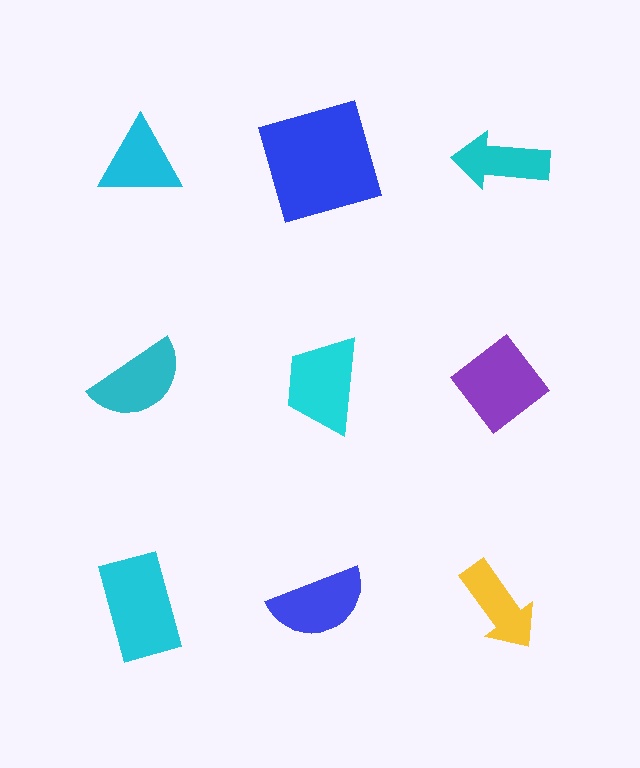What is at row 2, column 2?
A cyan trapezoid.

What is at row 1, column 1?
A cyan triangle.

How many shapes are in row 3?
3 shapes.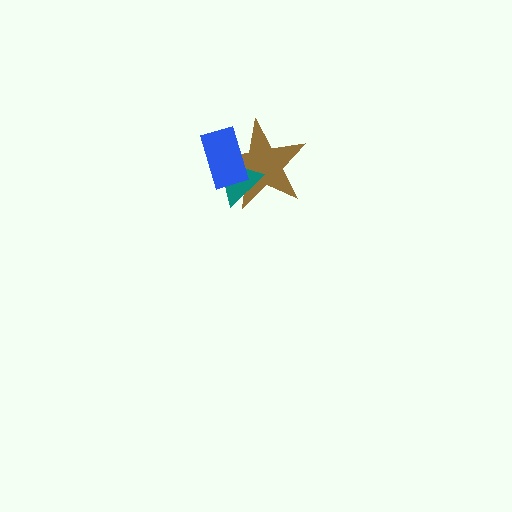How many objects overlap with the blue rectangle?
2 objects overlap with the blue rectangle.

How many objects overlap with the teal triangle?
2 objects overlap with the teal triangle.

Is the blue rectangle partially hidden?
No, no other shape covers it.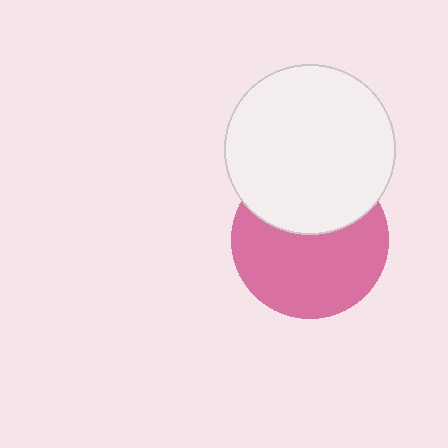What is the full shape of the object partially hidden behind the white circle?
The partially hidden object is a pink circle.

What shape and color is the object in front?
The object in front is a white circle.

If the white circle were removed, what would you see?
You would see the complete pink circle.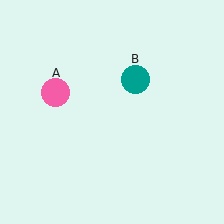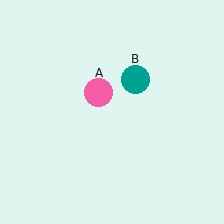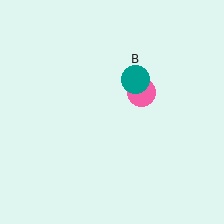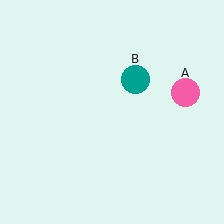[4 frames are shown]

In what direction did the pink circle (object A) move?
The pink circle (object A) moved right.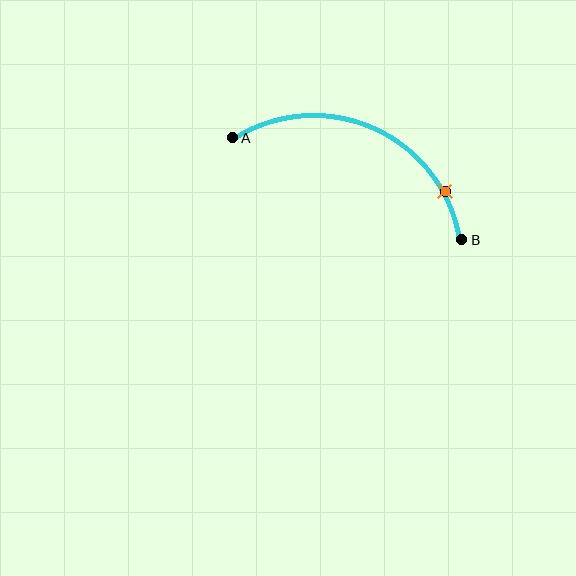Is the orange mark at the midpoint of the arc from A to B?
No. The orange mark lies on the arc but is closer to endpoint B. The arc midpoint would be at the point on the curve equidistant along the arc from both A and B.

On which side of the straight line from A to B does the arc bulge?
The arc bulges above the straight line connecting A and B.